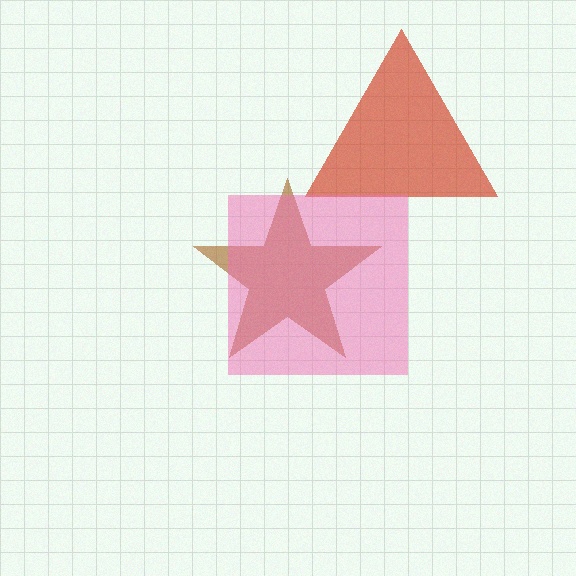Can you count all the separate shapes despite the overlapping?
Yes, there are 3 separate shapes.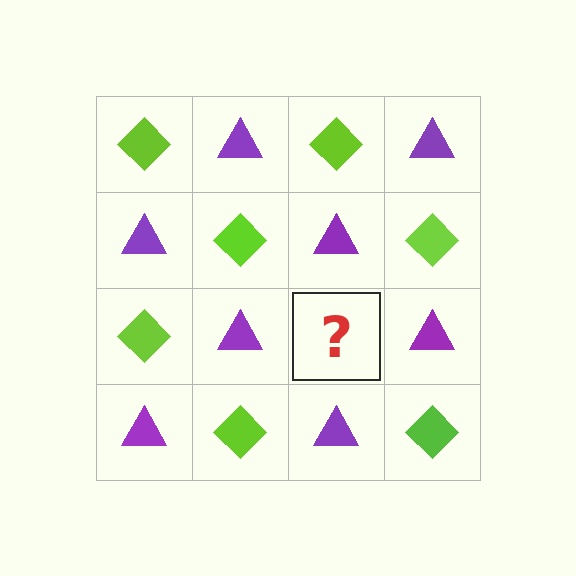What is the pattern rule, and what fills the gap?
The rule is that it alternates lime diamond and purple triangle in a checkerboard pattern. The gap should be filled with a lime diamond.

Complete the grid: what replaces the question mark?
The question mark should be replaced with a lime diamond.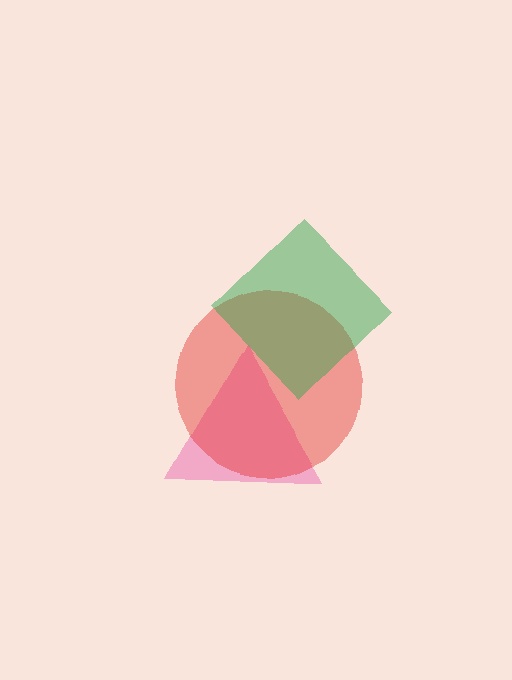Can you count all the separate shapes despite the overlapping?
Yes, there are 3 separate shapes.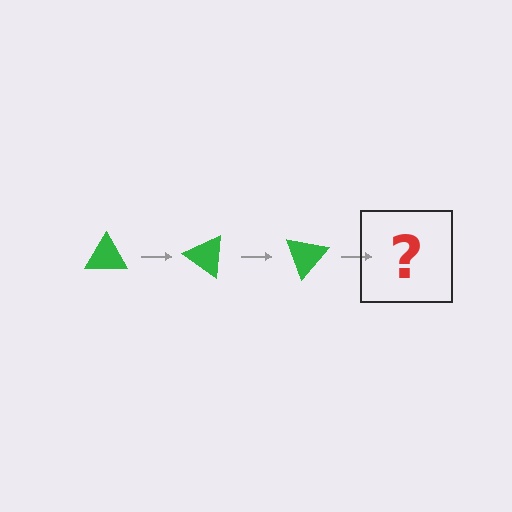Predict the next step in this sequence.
The next step is a green triangle rotated 105 degrees.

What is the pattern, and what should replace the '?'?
The pattern is that the triangle rotates 35 degrees each step. The '?' should be a green triangle rotated 105 degrees.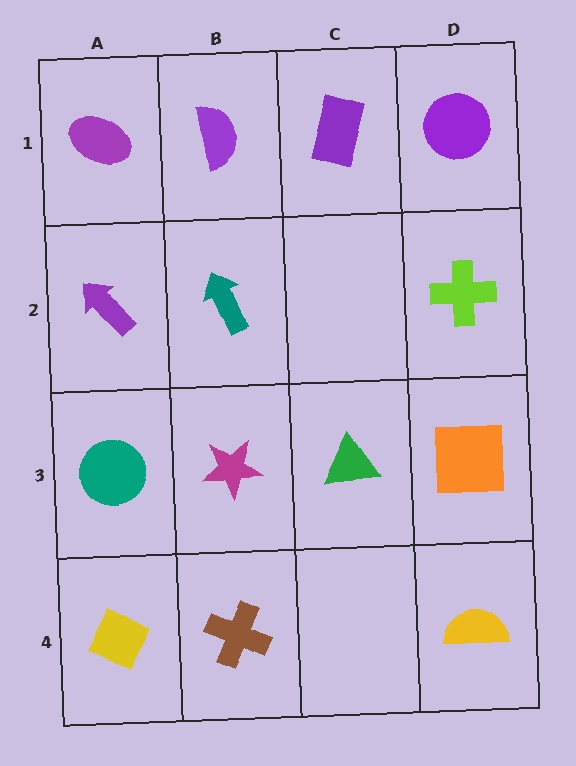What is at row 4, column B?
A brown cross.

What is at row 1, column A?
A purple ellipse.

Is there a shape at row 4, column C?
No, that cell is empty.